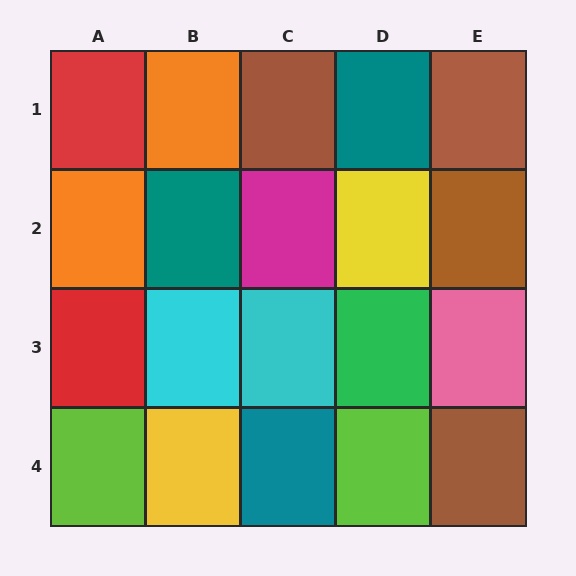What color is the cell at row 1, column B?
Orange.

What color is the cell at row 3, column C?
Cyan.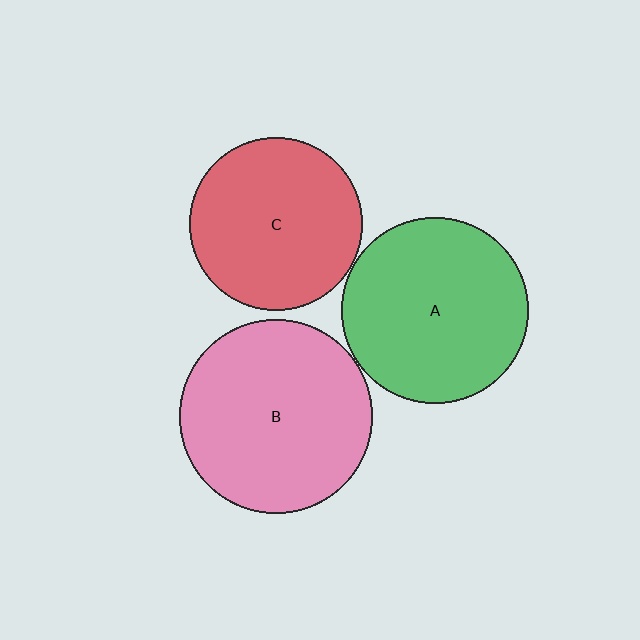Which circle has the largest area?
Circle B (pink).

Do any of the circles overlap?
No, none of the circles overlap.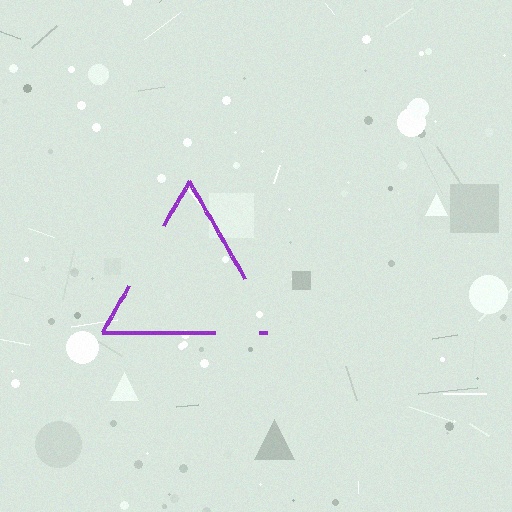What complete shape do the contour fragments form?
The contour fragments form a triangle.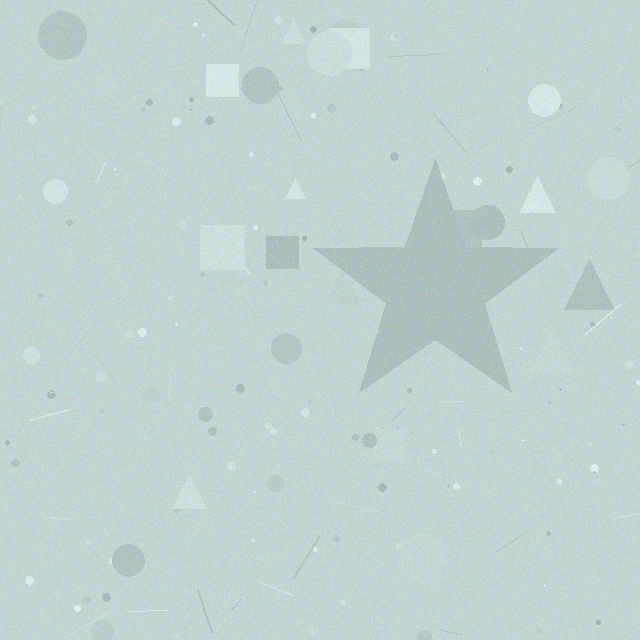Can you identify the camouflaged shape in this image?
The camouflaged shape is a star.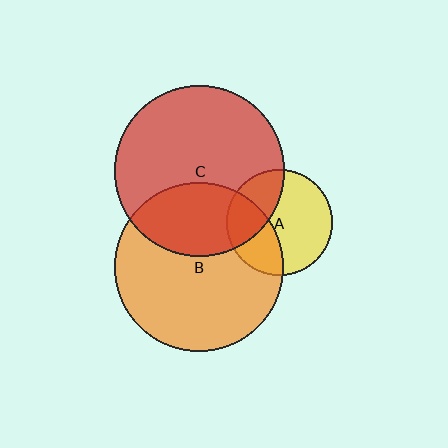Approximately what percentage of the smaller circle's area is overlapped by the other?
Approximately 30%.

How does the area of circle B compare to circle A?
Approximately 2.5 times.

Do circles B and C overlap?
Yes.